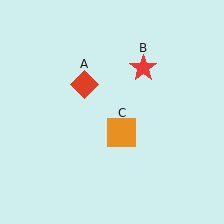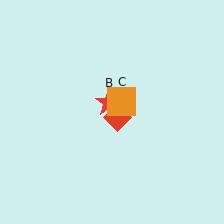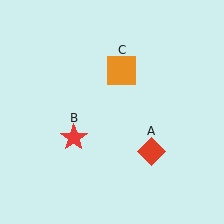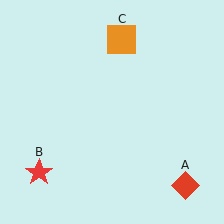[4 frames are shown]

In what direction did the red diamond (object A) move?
The red diamond (object A) moved down and to the right.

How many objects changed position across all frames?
3 objects changed position: red diamond (object A), red star (object B), orange square (object C).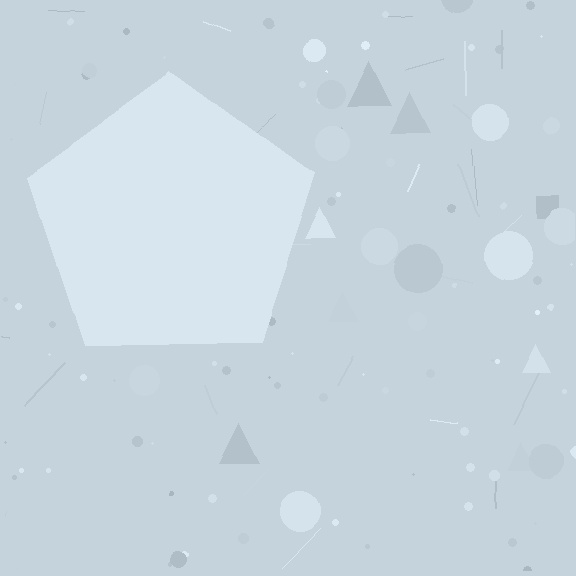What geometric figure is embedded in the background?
A pentagon is embedded in the background.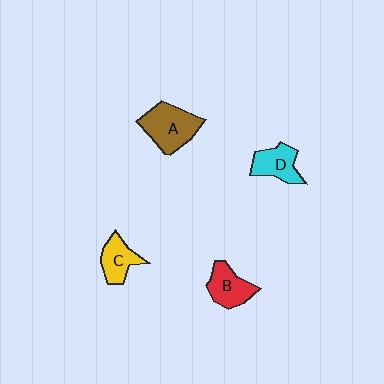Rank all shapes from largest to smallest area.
From largest to smallest: A (brown), B (red), D (cyan), C (yellow).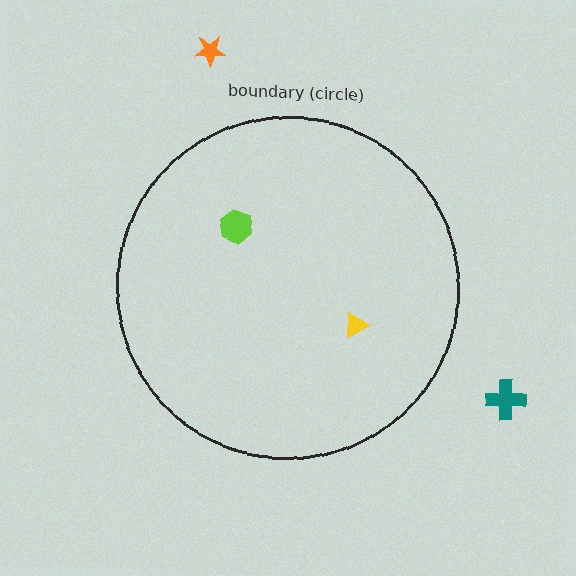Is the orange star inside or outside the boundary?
Outside.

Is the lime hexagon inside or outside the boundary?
Inside.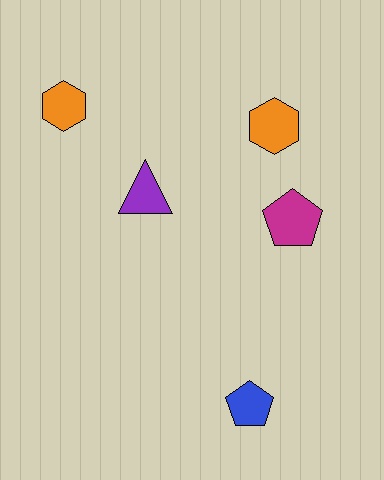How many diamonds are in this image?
There are no diamonds.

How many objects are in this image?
There are 5 objects.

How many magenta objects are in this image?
There is 1 magenta object.